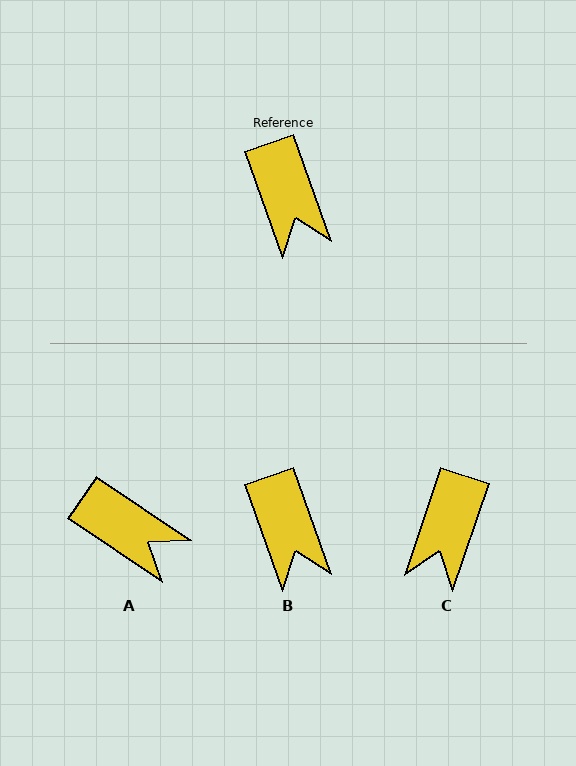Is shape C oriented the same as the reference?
No, it is off by about 38 degrees.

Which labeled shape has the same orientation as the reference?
B.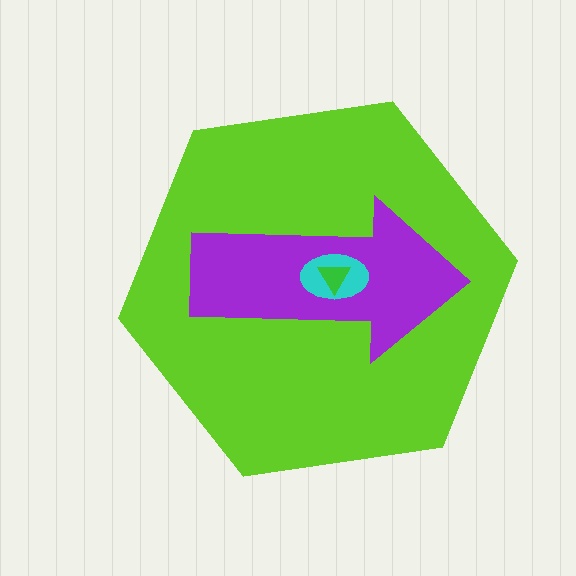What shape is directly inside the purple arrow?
The cyan ellipse.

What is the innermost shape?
The green triangle.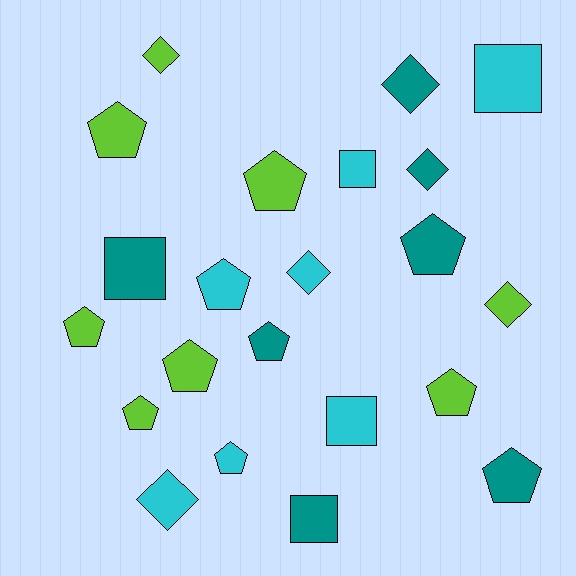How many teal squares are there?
There are 2 teal squares.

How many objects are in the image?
There are 22 objects.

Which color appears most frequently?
Lime, with 8 objects.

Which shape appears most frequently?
Pentagon, with 11 objects.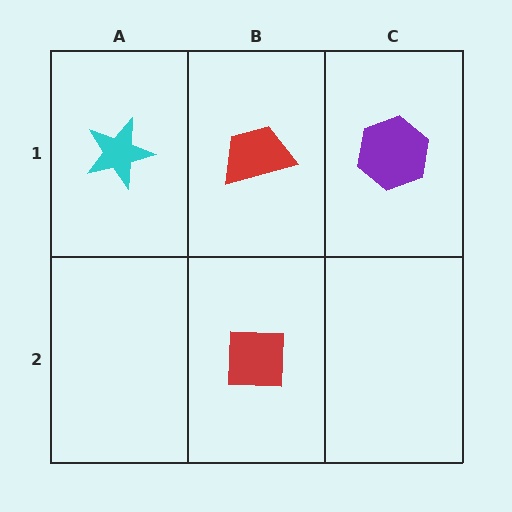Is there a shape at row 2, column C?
No, that cell is empty.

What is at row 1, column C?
A purple hexagon.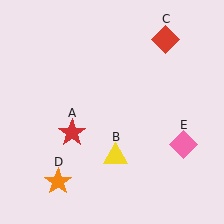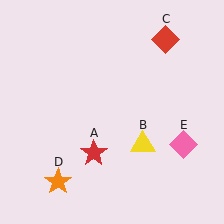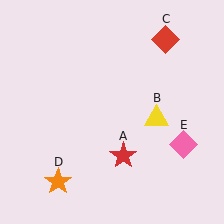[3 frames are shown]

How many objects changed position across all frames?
2 objects changed position: red star (object A), yellow triangle (object B).